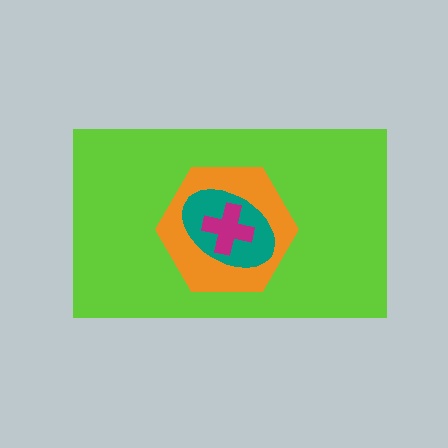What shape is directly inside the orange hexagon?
The teal ellipse.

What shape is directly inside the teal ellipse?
The magenta cross.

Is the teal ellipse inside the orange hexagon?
Yes.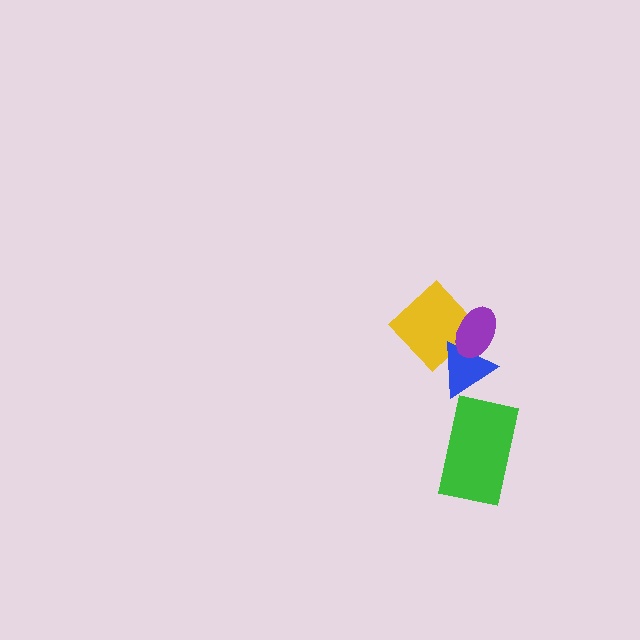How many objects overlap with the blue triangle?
2 objects overlap with the blue triangle.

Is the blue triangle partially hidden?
Yes, it is partially covered by another shape.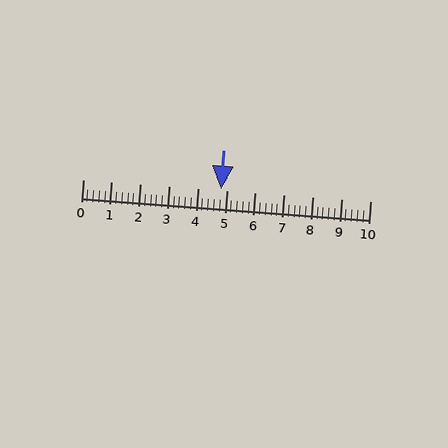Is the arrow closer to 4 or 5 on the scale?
The arrow is closer to 5.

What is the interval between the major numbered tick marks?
The major tick marks are spaced 1 units apart.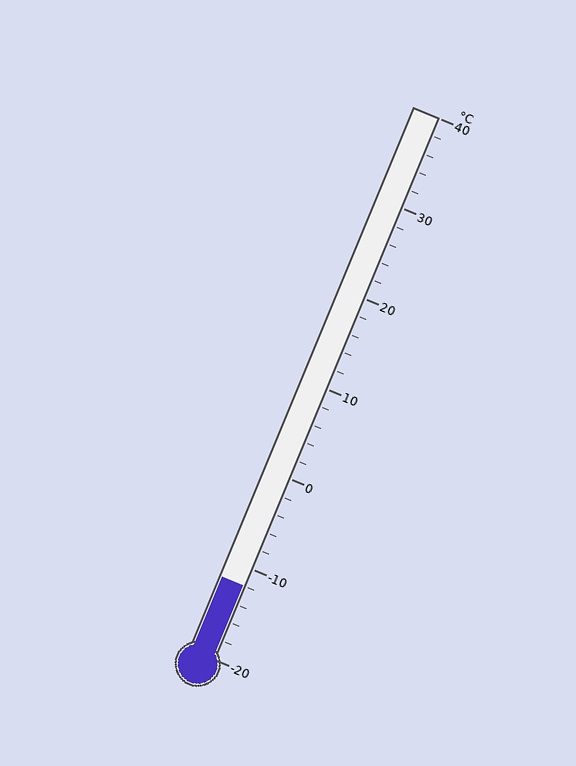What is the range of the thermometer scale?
The thermometer scale ranges from -20°C to 40°C.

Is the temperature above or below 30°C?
The temperature is below 30°C.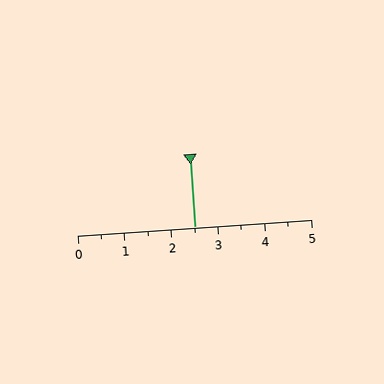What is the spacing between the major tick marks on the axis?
The major ticks are spaced 1 apart.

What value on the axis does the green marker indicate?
The marker indicates approximately 2.5.